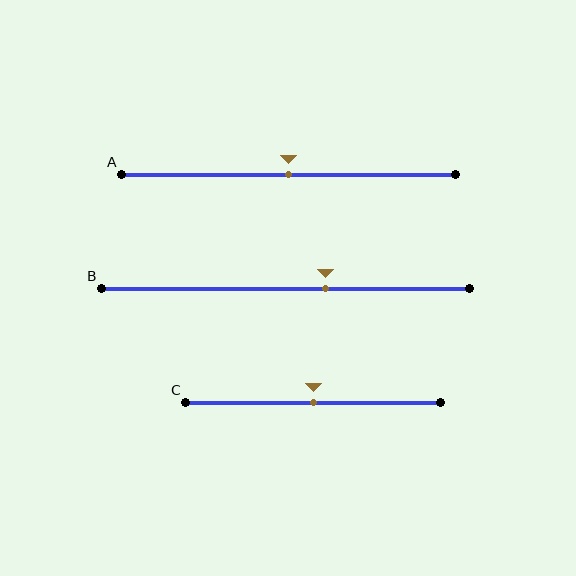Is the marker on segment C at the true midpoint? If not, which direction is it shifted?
Yes, the marker on segment C is at the true midpoint.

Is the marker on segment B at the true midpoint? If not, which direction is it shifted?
No, the marker on segment B is shifted to the right by about 11% of the segment length.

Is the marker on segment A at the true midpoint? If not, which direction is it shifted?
Yes, the marker on segment A is at the true midpoint.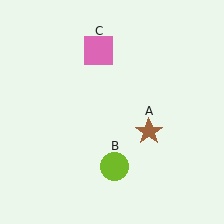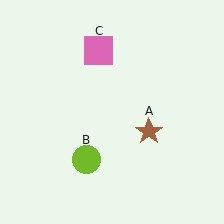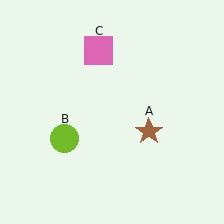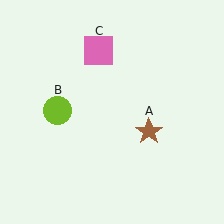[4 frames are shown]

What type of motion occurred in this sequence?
The lime circle (object B) rotated clockwise around the center of the scene.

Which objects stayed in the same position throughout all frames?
Brown star (object A) and pink square (object C) remained stationary.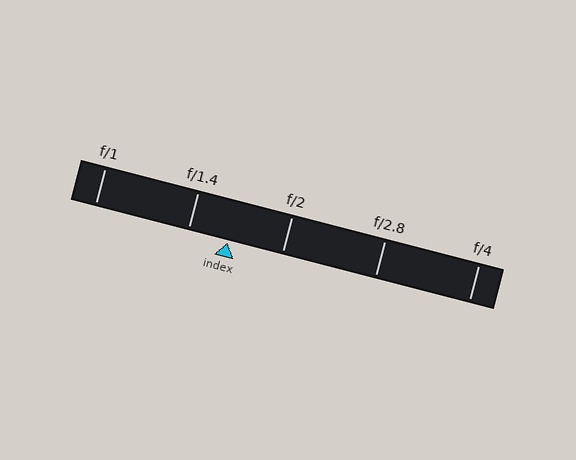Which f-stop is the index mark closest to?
The index mark is closest to f/1.4.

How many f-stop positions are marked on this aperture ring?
There are 5 f-stop positions marked.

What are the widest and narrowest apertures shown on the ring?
The widest aperture shown is f/1 and the narrowest is f/4.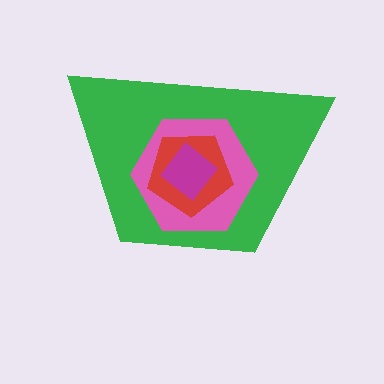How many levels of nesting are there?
4.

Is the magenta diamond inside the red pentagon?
Yes.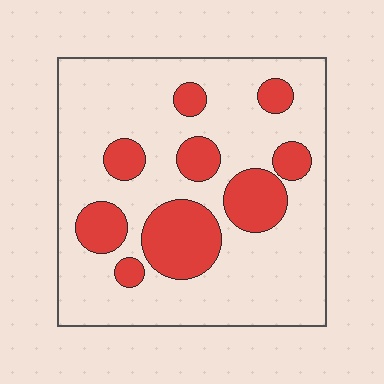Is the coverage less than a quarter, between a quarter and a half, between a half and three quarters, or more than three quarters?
Less than a quarter.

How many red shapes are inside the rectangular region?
9.